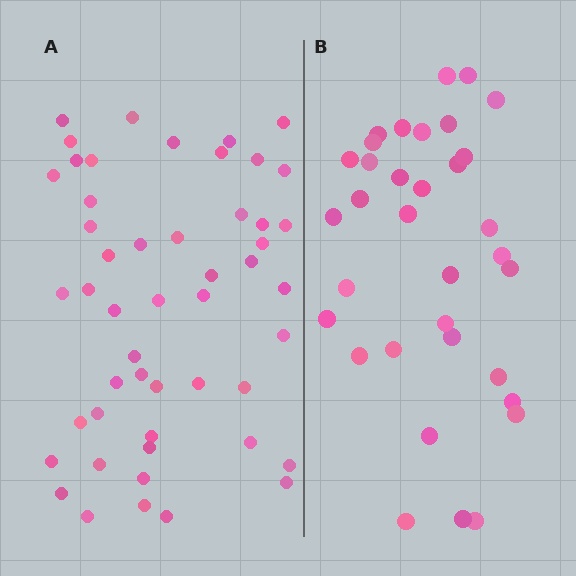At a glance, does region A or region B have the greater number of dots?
Region A (the left region) has more dots.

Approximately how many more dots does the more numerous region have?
Region A has approximately 15 more dots than region B.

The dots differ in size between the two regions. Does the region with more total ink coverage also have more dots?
No. Region B has more total ink coverage because its dots are larger, but region A actually contains more individual dots. Total area can be misleading — the number of items is what matters here.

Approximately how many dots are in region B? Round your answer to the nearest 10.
About 30 dots. (The exact count is 34, which rounds to 30.)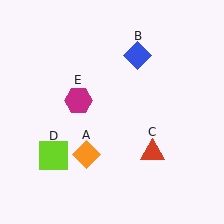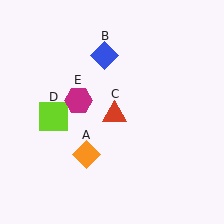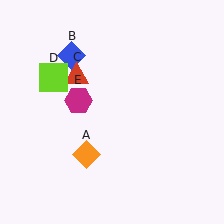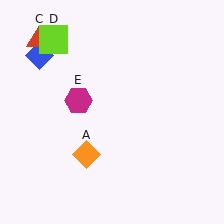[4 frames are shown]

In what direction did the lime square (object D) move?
The lime square (object D) moved up.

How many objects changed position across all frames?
3 objects changed position: blue diamond (object B), red triangle (object C), lime square (object D).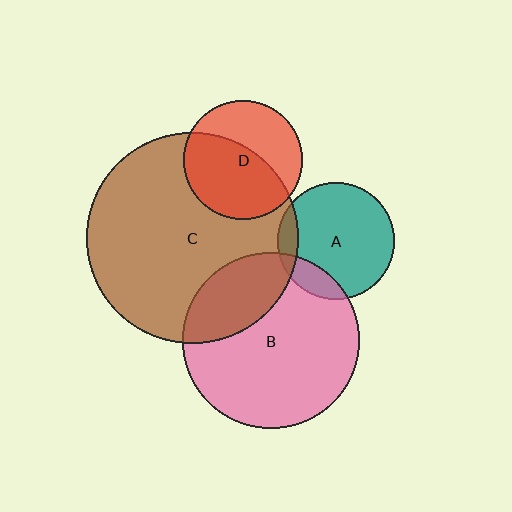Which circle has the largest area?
Circle C (brown).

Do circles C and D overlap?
Yes.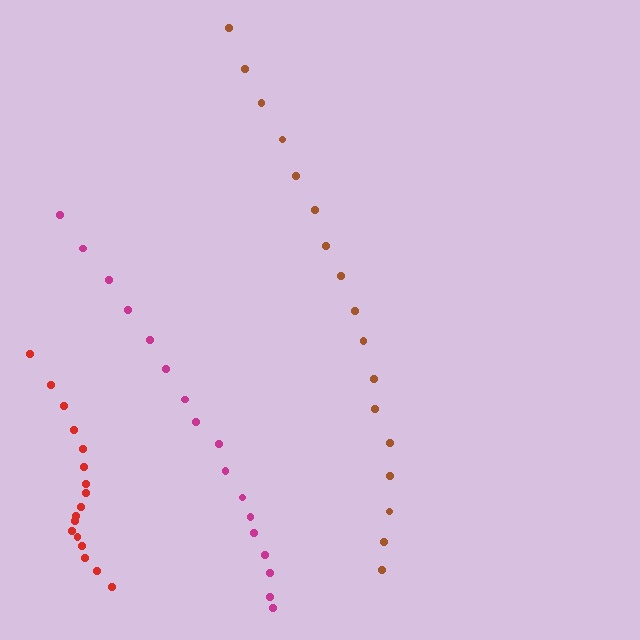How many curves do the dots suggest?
There are 3 distinct paths.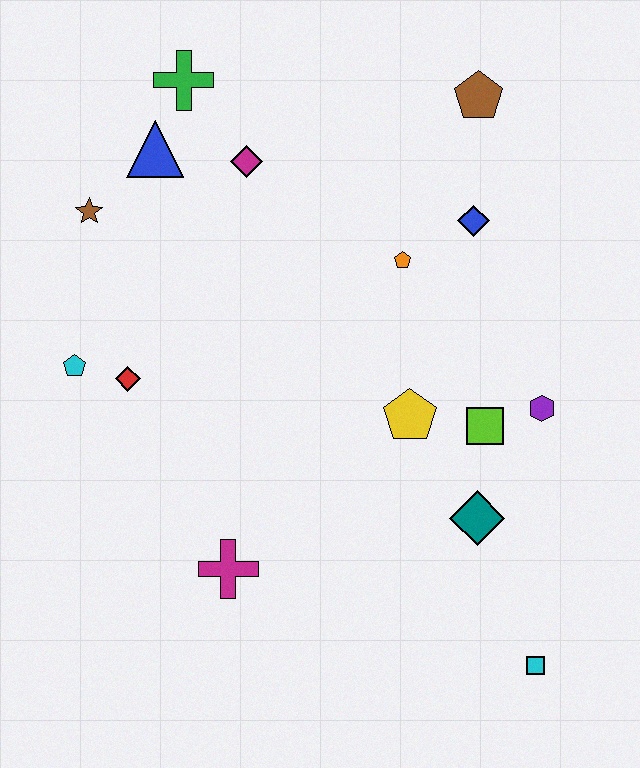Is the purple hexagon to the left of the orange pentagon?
No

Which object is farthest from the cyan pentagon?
The cyan square is farthest from the cyan pentagon.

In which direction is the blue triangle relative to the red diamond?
The blue triangle is above the red diamond.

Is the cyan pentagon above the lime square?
Yes